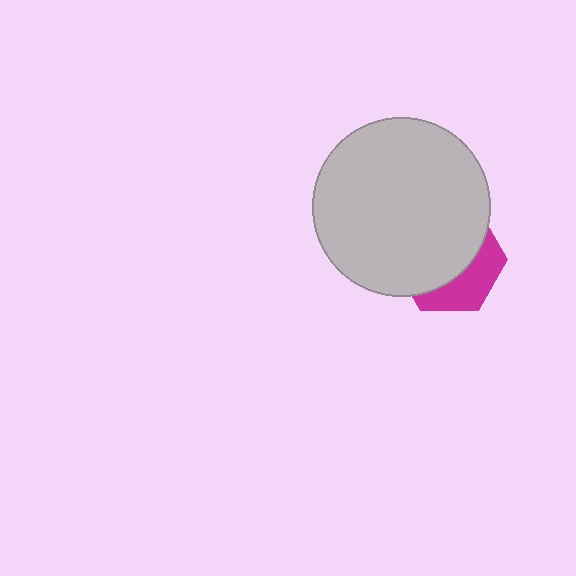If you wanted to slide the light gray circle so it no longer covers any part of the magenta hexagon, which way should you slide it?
Slide it toward the upper-left — that is the most direct way to separate the two shapes.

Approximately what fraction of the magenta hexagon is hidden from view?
Roughly 65% of the magenta hexagon is hidden behind the light gray circle.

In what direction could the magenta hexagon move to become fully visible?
The magenta hexagon could move toward the lower-right. That would shift it out from behind the light gray circle entirely.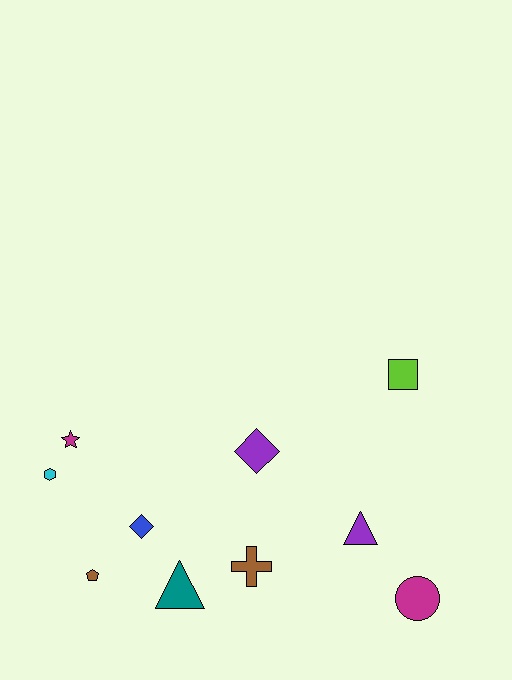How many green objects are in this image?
There are no green objects.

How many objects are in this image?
There are 10 objects.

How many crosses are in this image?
There is 1 cross.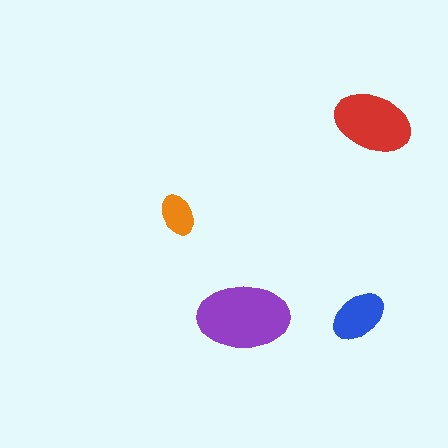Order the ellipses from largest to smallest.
the purple one, the red one, the blue one, the orange one.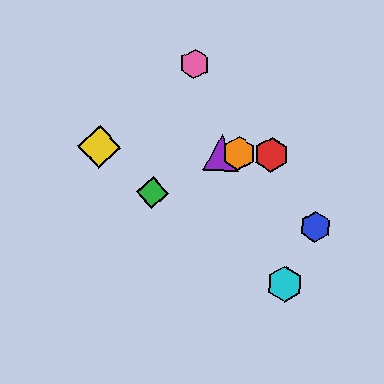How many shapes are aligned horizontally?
4 shapes (the red hexagon, the yellow diamond, the purple triangle, the orange hexagon) are aligned horizontally.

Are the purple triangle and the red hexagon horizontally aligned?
Yes, both are at y≈153.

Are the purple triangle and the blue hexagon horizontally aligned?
No, the purple triangle is at y≈153 and the blue hexagon is at y≈227.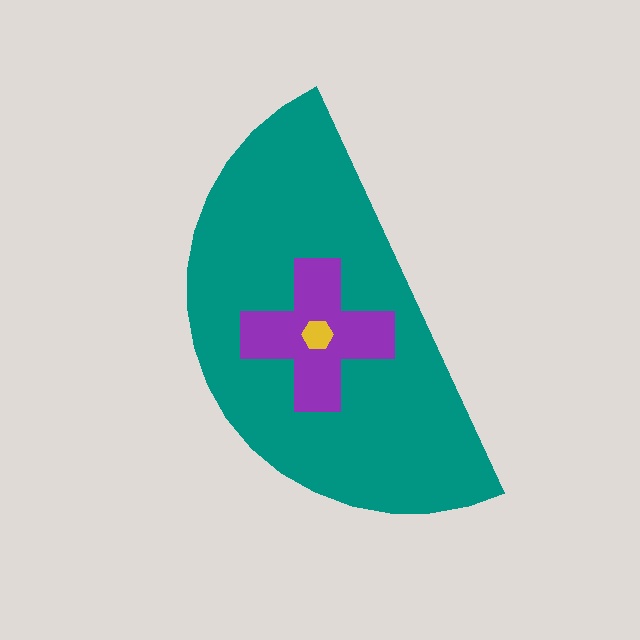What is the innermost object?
The yellow hexagon.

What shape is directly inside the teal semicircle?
The purple cross.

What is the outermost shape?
The teal semicircle.